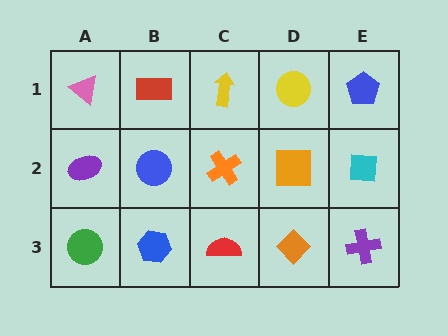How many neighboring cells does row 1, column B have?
3.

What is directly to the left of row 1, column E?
A yellow circle.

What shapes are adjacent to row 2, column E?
A blue pentagon (row 1, column E), a purple cross (row 3, column E), an orange square (row 2, column D).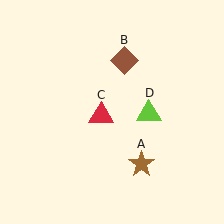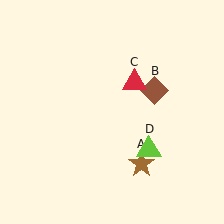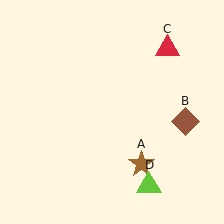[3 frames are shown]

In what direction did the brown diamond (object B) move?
The brown diamond (object B) moved down and to the right.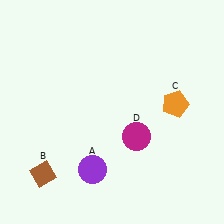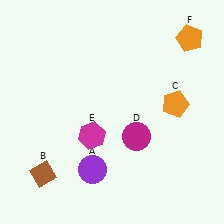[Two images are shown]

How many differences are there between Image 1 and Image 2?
There are 2 differences between the two images.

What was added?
A magenta hexagon (E), an orange pentagon (F) were added in Image 2.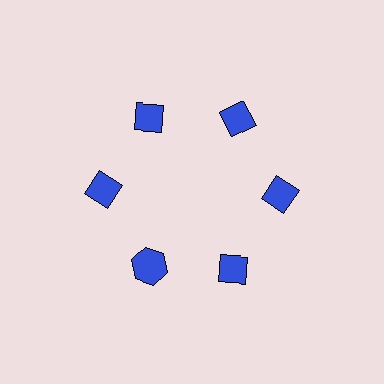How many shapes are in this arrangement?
There are 6 shapes arranged in a ring pattern.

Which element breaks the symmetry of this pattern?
The blue hexagon at roughly the 7 o'clock position breaks the symmetry. All other shapes are blue diamonds.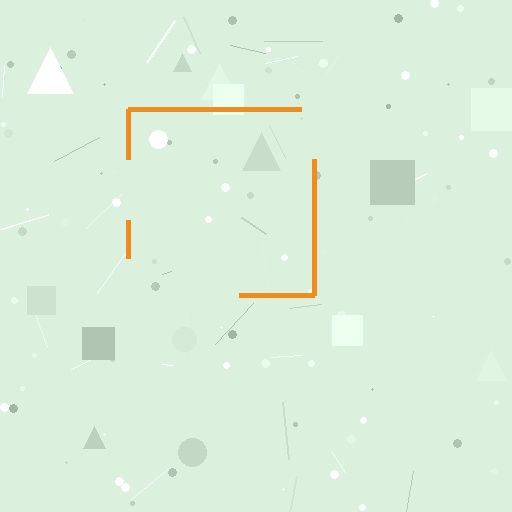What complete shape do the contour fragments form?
The contour fragments form a square.